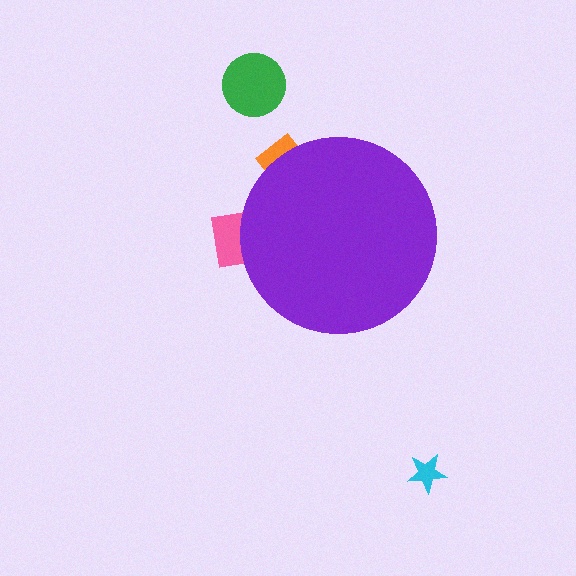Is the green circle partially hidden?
No, the green circle is fully visible.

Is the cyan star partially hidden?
No, the cyan star is fully visible.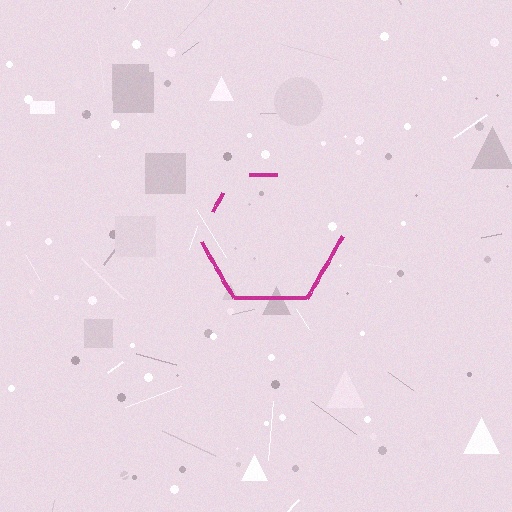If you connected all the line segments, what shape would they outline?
They would outline a hexagon.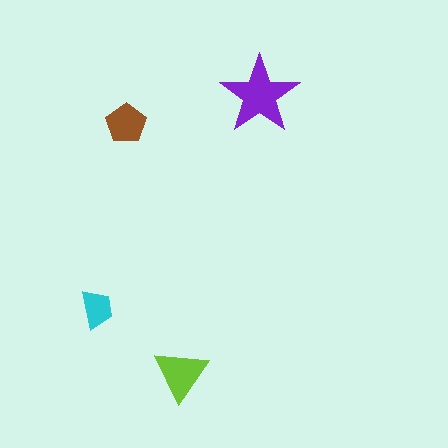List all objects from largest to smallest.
The purple star, the lime triangle, the brown pentagon, the cyan trapezoid.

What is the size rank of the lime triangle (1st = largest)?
2nd.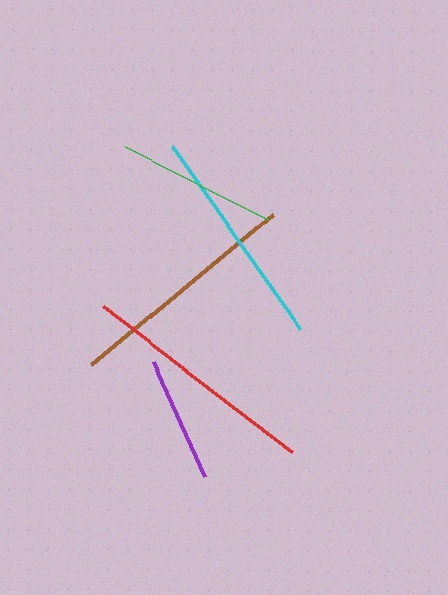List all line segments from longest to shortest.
From longest to shortest: red, brown, cyan, green, purple.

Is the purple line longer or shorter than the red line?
The red line is longer than the purple line.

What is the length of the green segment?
The green segment is approximately 159 pixels long.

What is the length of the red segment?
The red segment is approximately 239 pixels long.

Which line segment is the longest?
The red line is the longest at approximately 239 pixels.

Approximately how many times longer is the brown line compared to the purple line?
The brown line is approximately 1.9 times the length of the purple line.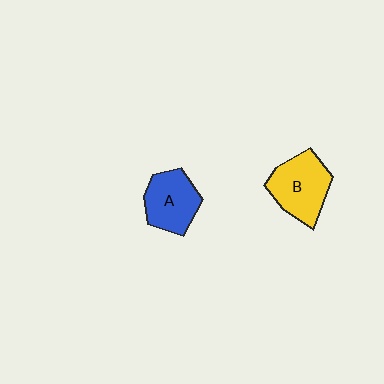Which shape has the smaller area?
Shape A (blue).